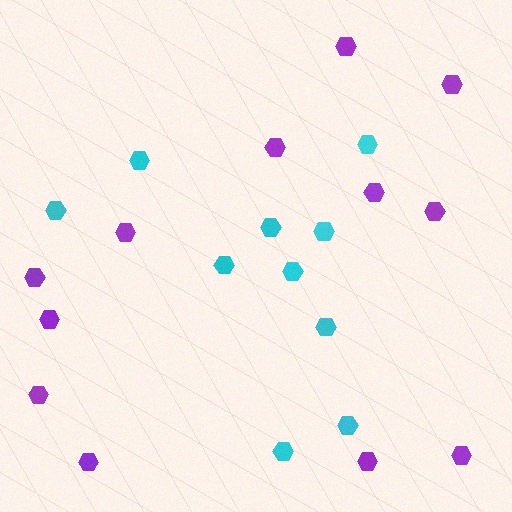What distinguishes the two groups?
There are 2 groups: one group of cyan hexagons (10) and one group of purple hexagons (12).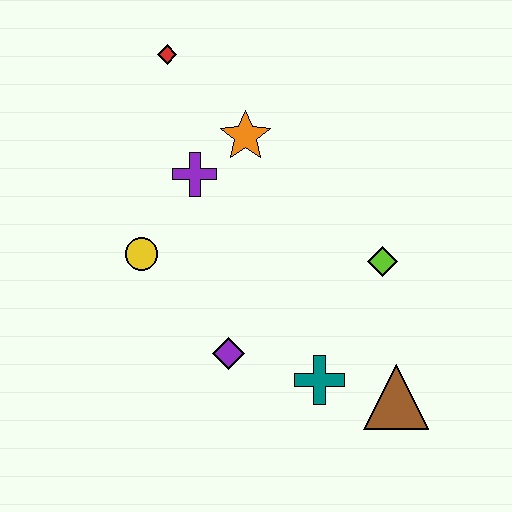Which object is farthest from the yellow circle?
The brown triangle is farthest from the yellow circle.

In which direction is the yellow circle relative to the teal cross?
The yellow circle is to the left of the teal cross.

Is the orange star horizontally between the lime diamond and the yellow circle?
Yes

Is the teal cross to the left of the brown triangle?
Yes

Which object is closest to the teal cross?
The brown triangle is closest to the teal cross.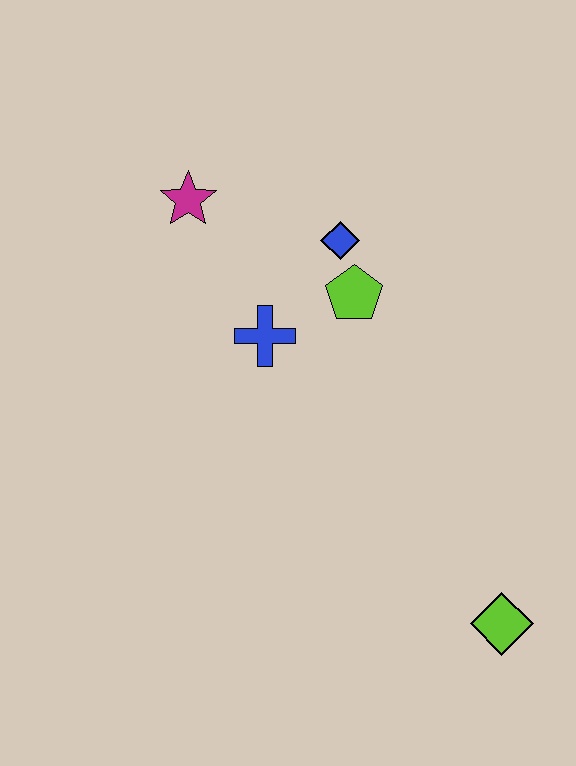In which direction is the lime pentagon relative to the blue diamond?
The lime pentagon is below the blue diamond.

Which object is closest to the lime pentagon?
The blue diamond is closest to the lime pentagon.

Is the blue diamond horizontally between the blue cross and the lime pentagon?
Yes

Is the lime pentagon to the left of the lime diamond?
Yes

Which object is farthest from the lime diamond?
The magenta star is farthest from the lime diamond.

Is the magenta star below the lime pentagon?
No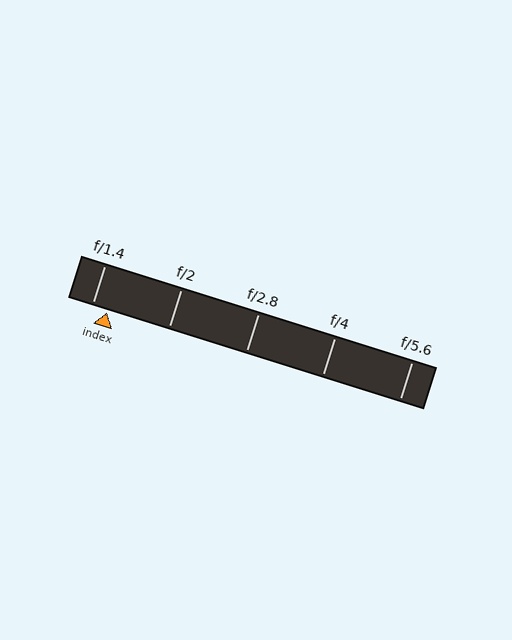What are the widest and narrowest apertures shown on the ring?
The widest aperture shown is f/1.4 and the narrowest is f/5.6.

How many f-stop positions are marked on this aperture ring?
There are 5 f-stop positions marked.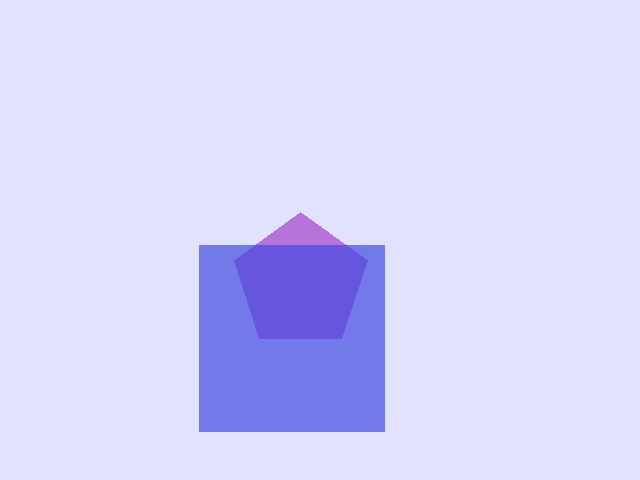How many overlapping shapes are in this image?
There are 2 overlapping shapes in the image.